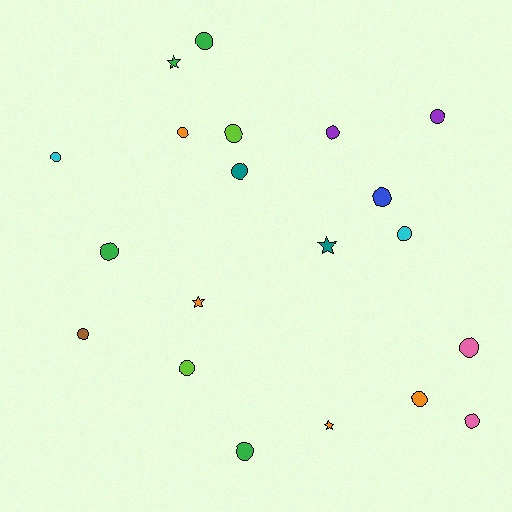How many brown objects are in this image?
There is 1 brown object.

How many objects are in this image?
There are 20 objects.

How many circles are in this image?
There are 16 circles.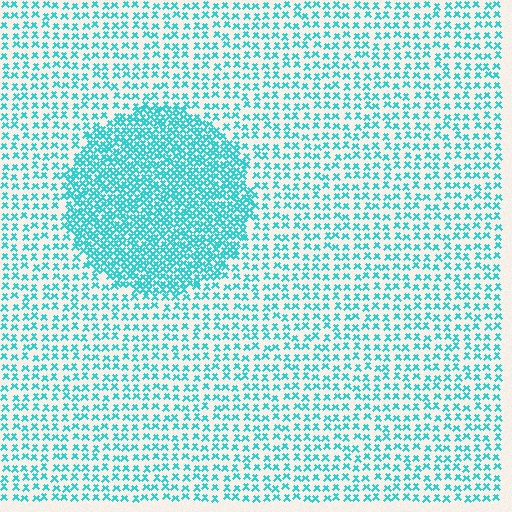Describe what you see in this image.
The image contains small cyan elements arranged at two different densities. A circle-shaped region is visible where the elements are more densely packed than the surrounding area.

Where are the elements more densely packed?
The elements are more densely packed inside the circle boundary.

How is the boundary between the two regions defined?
The boundary is defined by a change in element density (approximately 2.3x ratio). All elements are the same color, size, and shape.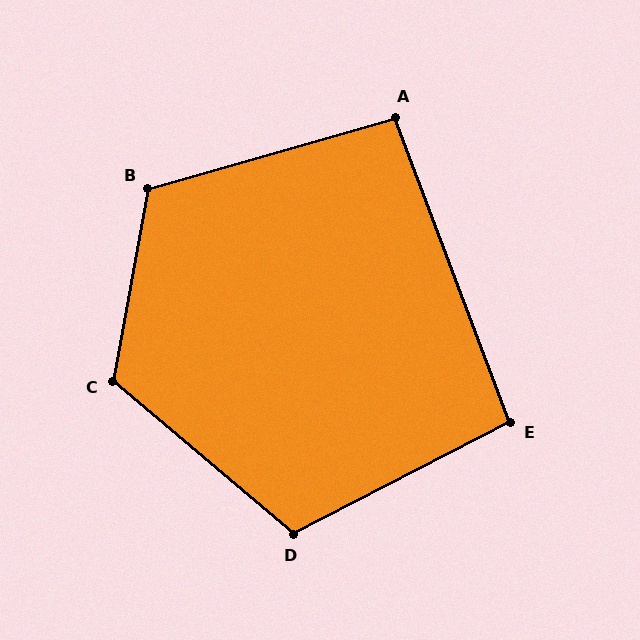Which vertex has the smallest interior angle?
A, at approximately 94 degrees.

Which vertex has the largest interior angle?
C, at approximately 120 degrees.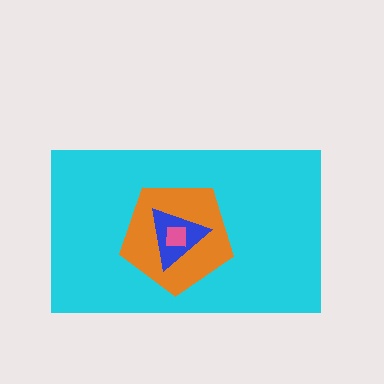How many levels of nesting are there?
4.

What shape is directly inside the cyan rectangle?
The orange pentagon.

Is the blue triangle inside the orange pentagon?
Yes.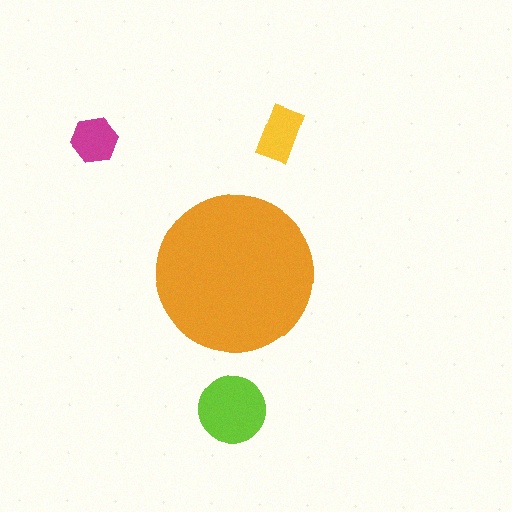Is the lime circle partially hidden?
No, the lime circle is fully visible.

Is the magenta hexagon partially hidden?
No, the magenta hexagon is fully visible.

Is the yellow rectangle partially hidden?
No, the yellow rectangle is fully visible.